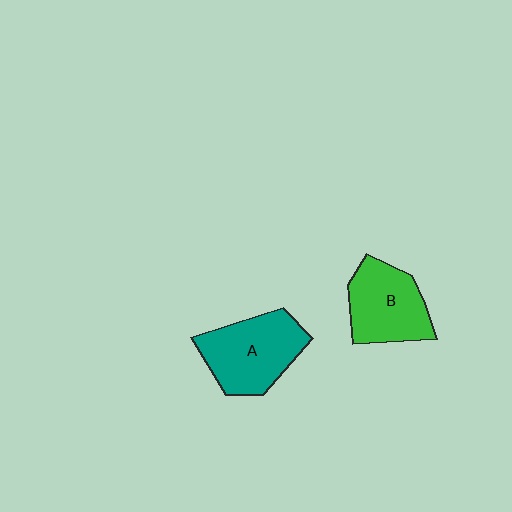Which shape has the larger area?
Shape A (teal).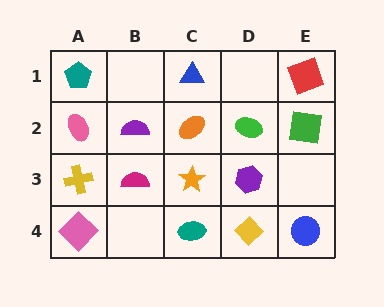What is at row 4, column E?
A blue circle.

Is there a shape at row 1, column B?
No, that cell is empty.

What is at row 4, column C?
A teal ellipse.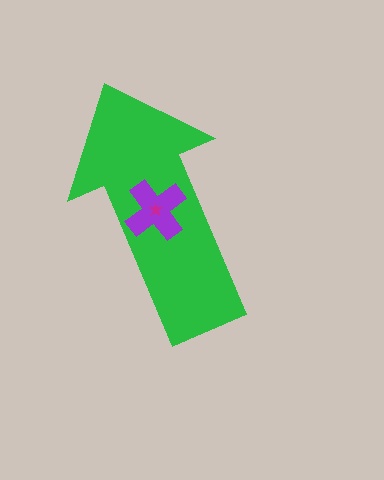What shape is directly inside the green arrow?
The purple cross.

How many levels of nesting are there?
3.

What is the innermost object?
The magenta star.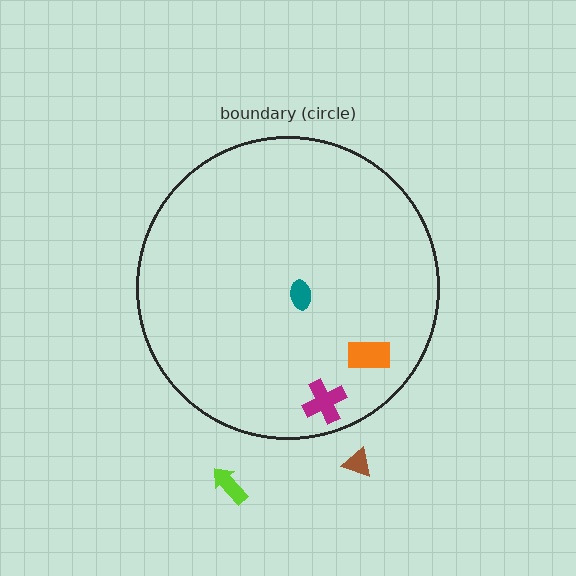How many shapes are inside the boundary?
3 inside, 2 outside.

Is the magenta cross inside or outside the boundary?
Inside.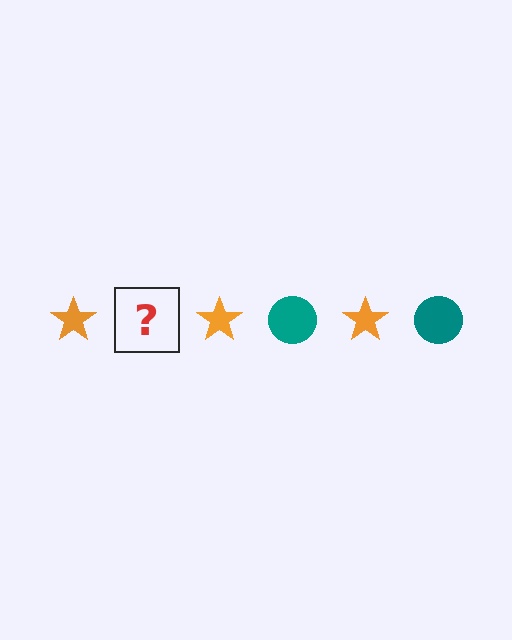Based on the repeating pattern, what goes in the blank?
The blank should be a teal circle.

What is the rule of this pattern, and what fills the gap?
The rule is that the pattern alternates between orange star and teal circle. The gap should be filled with a teal circle.